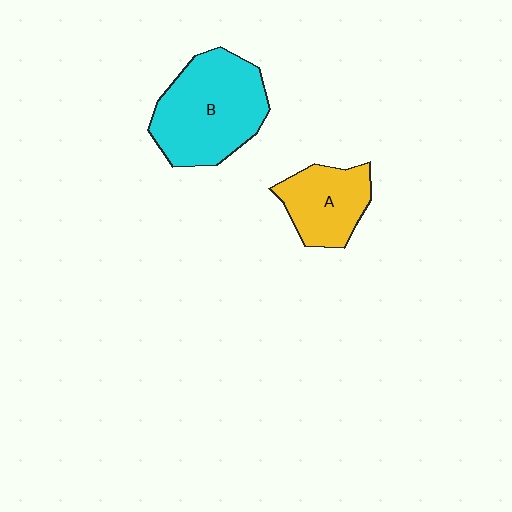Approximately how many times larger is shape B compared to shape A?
Approximately 1.7 times.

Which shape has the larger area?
Shape B (cyan).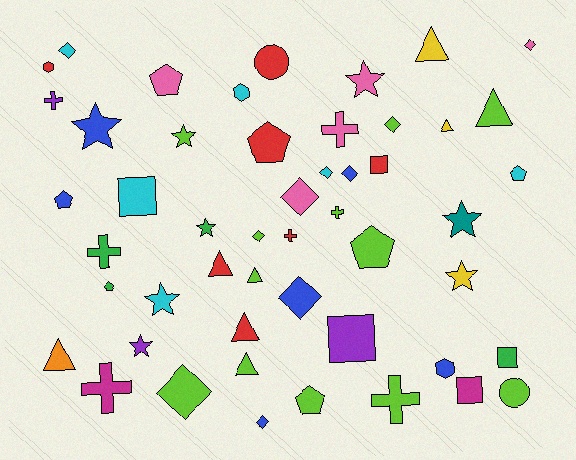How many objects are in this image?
There are 50 objects.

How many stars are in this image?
There are 8 stars.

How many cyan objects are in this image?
There are 6 cyan objects.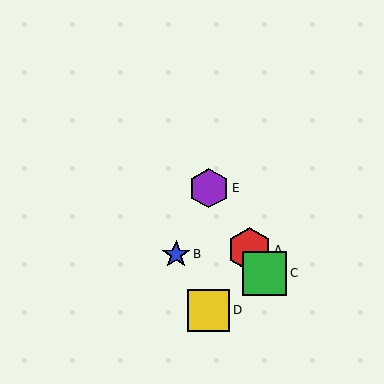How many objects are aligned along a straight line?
3 objects (A, C, E) are aligned along a straight line.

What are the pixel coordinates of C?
Object C is at (265, 273).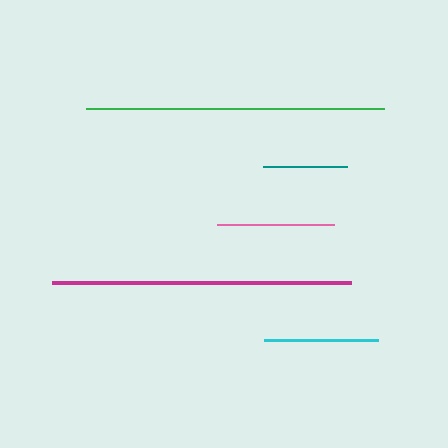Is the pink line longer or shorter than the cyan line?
The pink line is longer than the cyan line.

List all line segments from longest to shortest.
From longest to shortest: magenta, green, pink, cyan, teal.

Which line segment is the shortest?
The teal line is the shortest at approximately 83 pixels.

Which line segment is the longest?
The magenta line is the longest at approximately 299 pixels.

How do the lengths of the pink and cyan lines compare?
The pink and cyan lines are approximately the same length.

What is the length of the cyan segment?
The cyan segment is approximately 113 pixels long.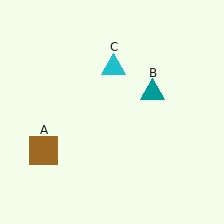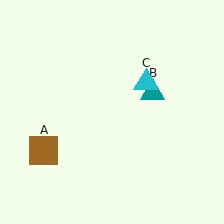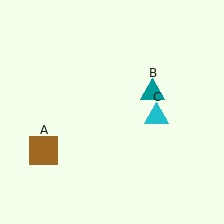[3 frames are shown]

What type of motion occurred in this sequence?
The cyan triangle (object C) rotated clockwise around the center of the scene.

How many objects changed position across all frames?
1 object changed position: cyan triangle (object C).